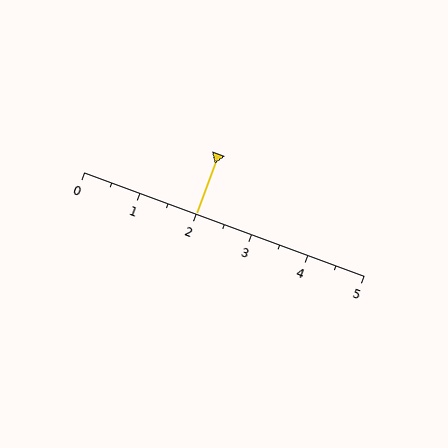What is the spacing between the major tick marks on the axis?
The major ticks are spaced 1 apart.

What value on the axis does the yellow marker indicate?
The marker indicates approximately 2.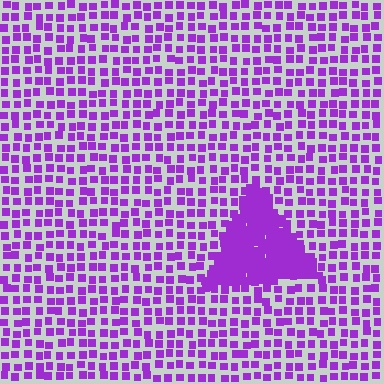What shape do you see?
I see a triangle.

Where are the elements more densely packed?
The elements are more densely packed inside the triangle boundary.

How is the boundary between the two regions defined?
The boundary is defined by a change in element density (approximately 3.0x ratio). All elements are the same color, size, and shape.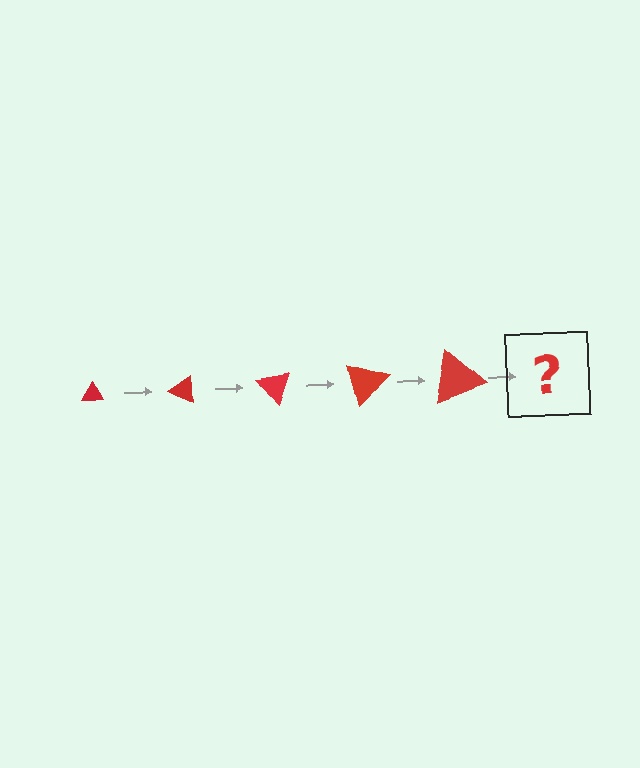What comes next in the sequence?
The next element should be a triangle, larger than the previous one and rotated 125 degrees from the start.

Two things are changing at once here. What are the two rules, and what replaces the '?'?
The two rules are that the triangle grows larger each step and it rotates 25 degrees each step. The '?' should be a triangle, larger than the previous one and rotated 125 degrees from the start.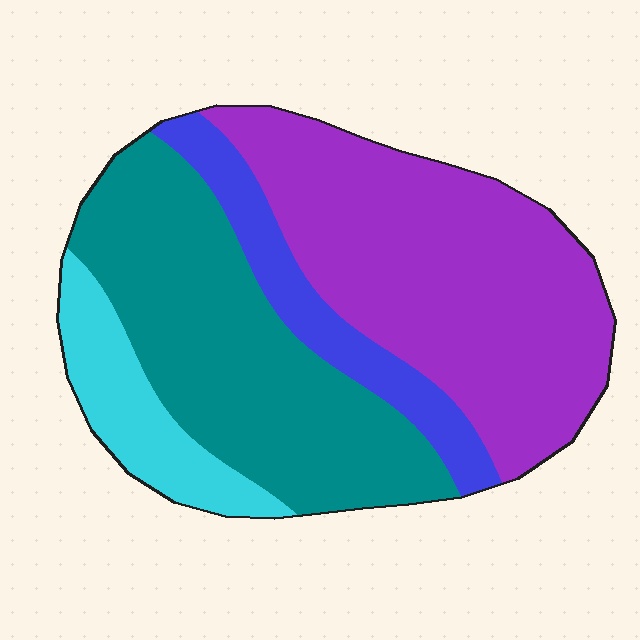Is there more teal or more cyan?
Teal.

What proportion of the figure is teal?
Teal takes up about one third (1/3) of the figure.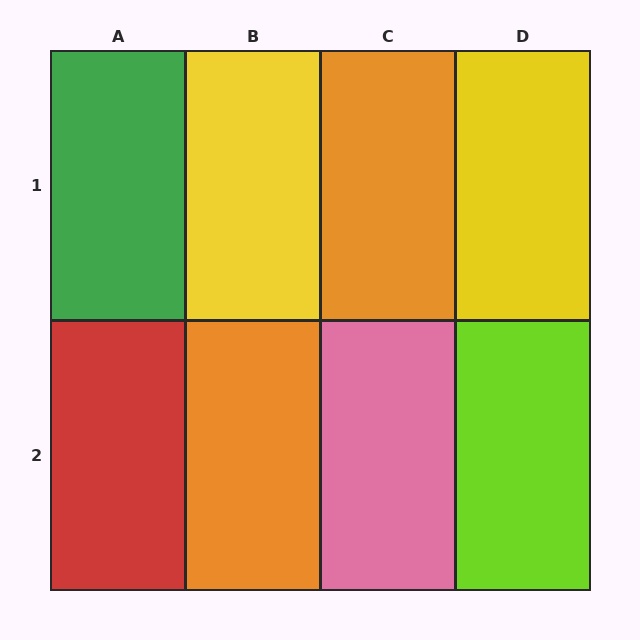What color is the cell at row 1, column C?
Orange.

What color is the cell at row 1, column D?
Yellow.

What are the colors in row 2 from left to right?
Red, orange, pink, lime.